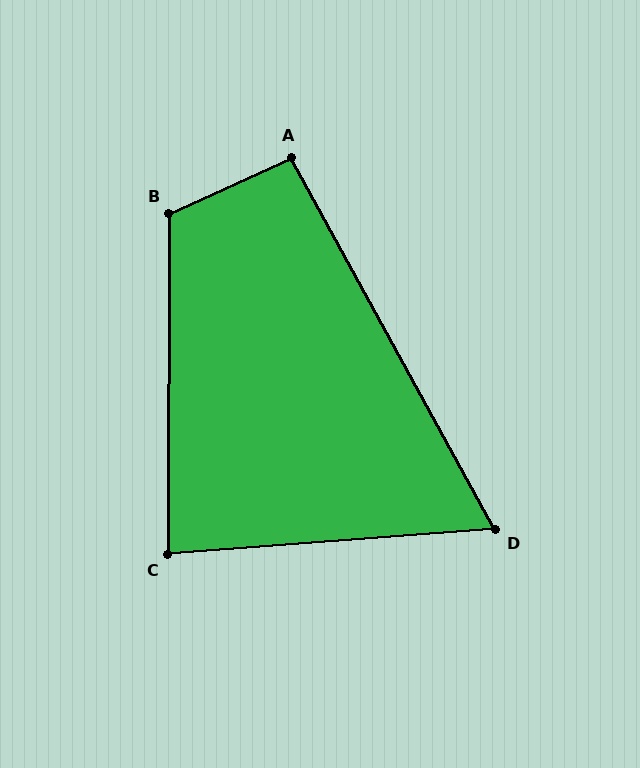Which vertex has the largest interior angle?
B, at approximately 115 degrees.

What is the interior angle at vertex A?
Approximately 94 degrees (approximately right).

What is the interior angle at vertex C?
Approximately 86 degrees (approximately right).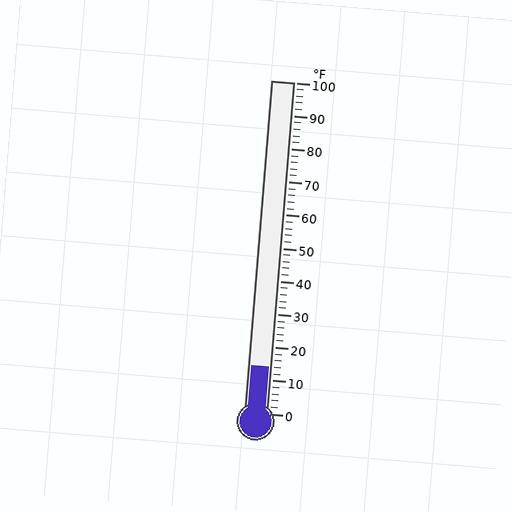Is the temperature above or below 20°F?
The temperature is below 20°F.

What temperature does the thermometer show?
The thermometer shows approximately 14°F.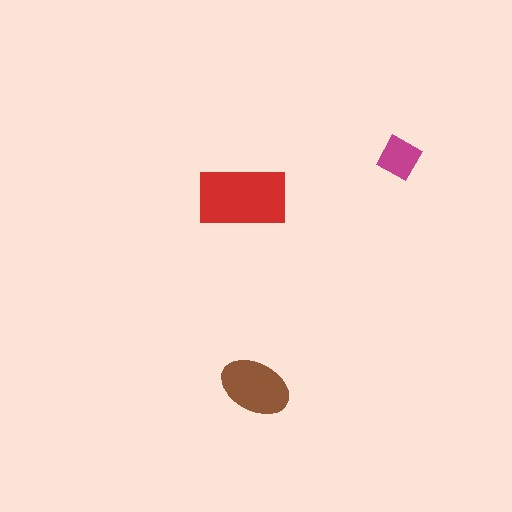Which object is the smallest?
The magenta diamond.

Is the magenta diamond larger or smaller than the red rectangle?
Smaller.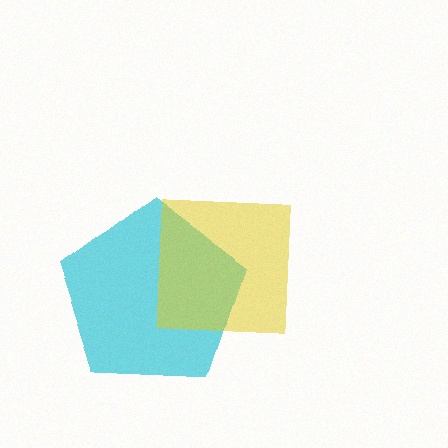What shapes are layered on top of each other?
The layered shapes are: a cyan pentagon, a yellow square.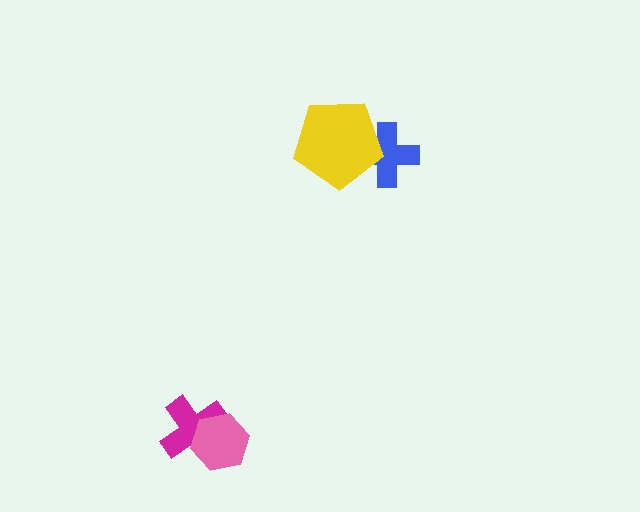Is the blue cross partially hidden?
Yes, it is partially covered by another shape.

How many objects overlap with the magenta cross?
1 object overlaps with the magenta cross.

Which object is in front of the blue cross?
The yellow pentagon is in front of the blue cross.